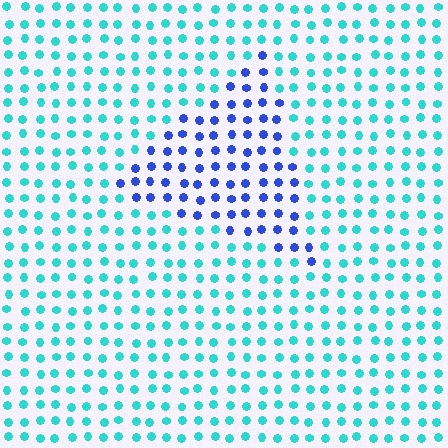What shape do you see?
I see a triangle.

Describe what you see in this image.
The image is filled with small cyan elements in a uniform arrangement. A triangle-shaped region is visible where the elements are tinted to a slightly different hue, forming a subtle color boundary.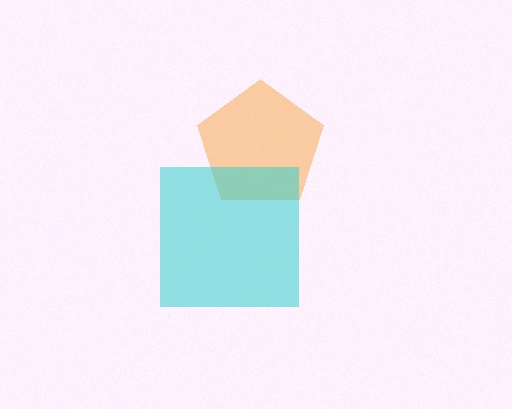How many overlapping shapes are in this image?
There are 2 overlapping shapes in the image.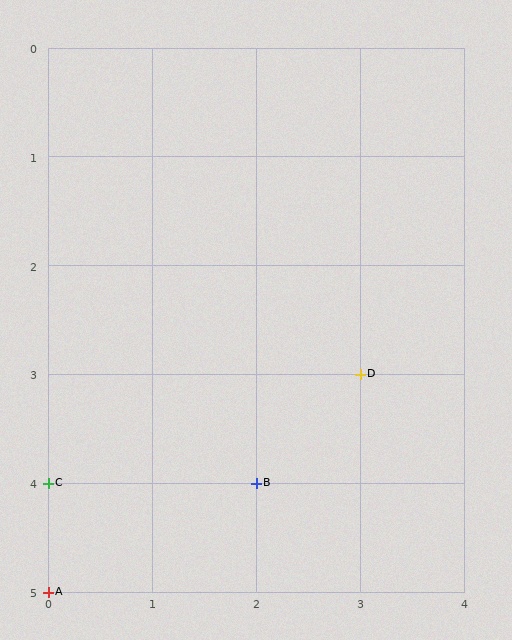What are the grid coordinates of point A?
Point A is at grid coordinates (0, 5).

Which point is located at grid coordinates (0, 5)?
Point A is at (0, 5).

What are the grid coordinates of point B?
Point B is at grid coordinates (2, 4).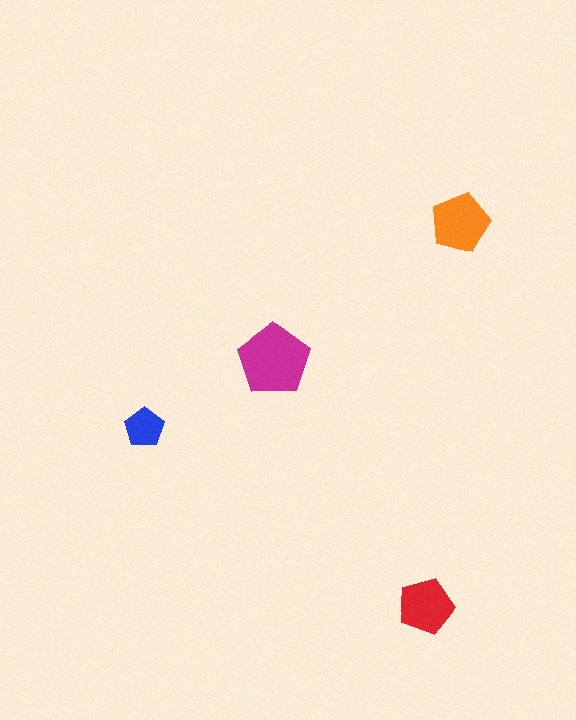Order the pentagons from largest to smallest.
the magenta one, the orange one, the red one, the blue one.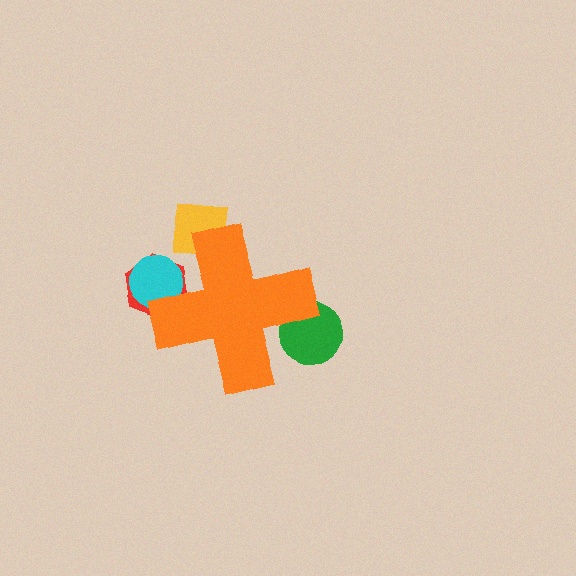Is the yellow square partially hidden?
Yes, the yellow square is partially hidden behind the orange cross.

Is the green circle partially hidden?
Yes, the green circle is partially hidden behind the orange cross.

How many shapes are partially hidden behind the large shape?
4 shapes are partially hidden.